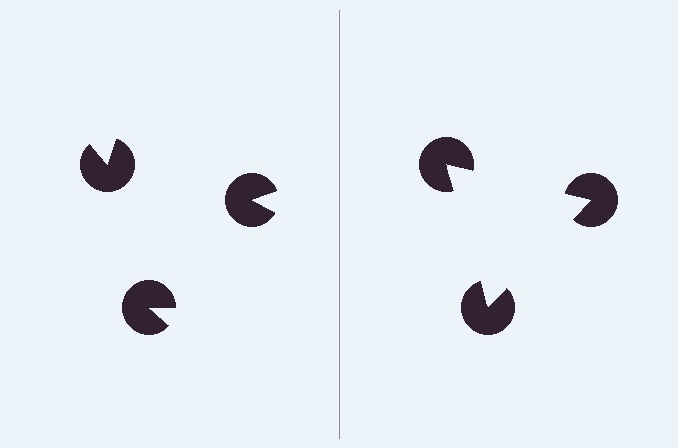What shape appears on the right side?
An illusory triangle.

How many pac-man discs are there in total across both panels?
6 — 3 on each side.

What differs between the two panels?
The pac-man discs are positioned identically on both sides; only the wedge orientations differ. On the right they align to a triangle; on the left they are misaligned.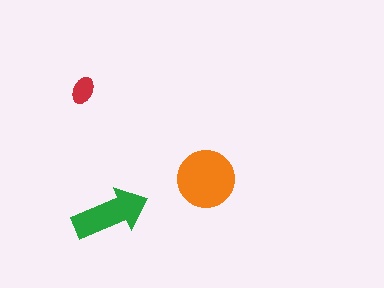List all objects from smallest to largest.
The red ellipse, the green arrow, the orange circle.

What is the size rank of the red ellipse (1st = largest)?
3rd.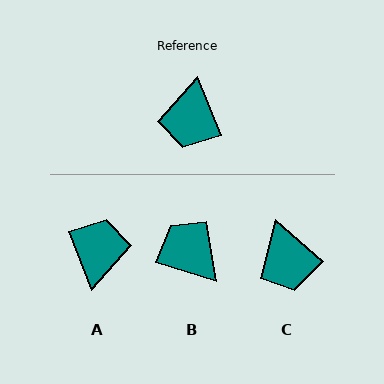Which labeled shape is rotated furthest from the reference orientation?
A, about 180 degrees away.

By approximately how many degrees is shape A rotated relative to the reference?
Approximately 180 degrees counter-clockwise.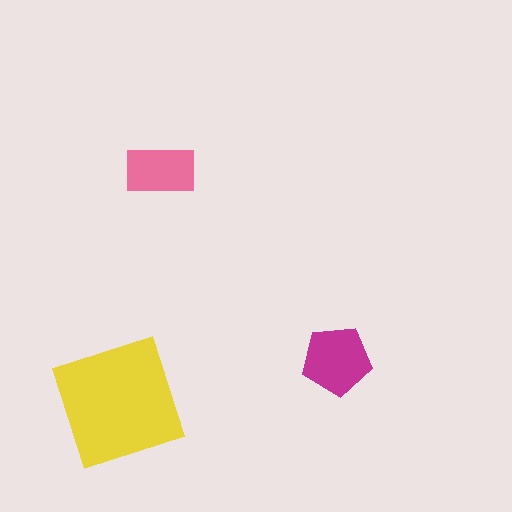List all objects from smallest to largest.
The pink rectangle, the magenta pentagon, the yellow square.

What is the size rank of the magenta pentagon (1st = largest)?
2nd.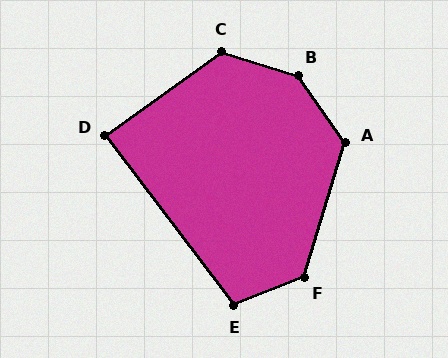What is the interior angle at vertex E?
Approximately 105 degrees (obtuse).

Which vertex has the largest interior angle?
B, at approximately 143 degrees.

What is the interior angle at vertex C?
Approximately 127 degrees (obtuse).